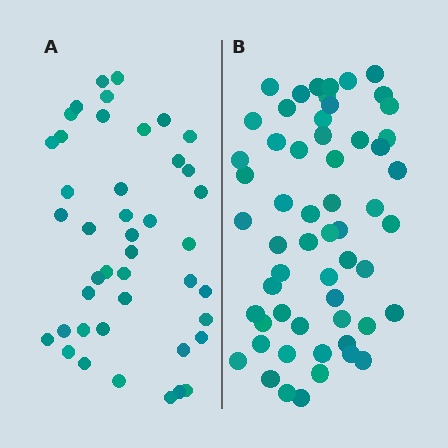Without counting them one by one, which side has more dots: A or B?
Region B (the right region) has more dots.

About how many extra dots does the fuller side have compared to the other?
Region B has approximately 15 more dots than region A.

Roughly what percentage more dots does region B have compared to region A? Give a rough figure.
About 35% more.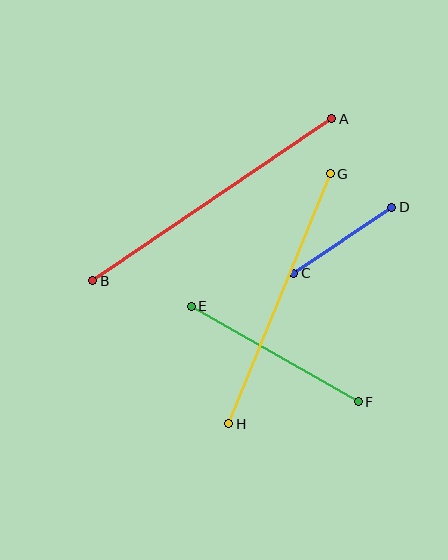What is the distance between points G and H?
The distance is approximately 270 pixels.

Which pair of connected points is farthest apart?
Points A and B are farthest apart.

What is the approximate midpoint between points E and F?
The midpoint is at approximately (275, 354) pixels.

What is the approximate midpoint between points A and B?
The midpoint is at approximately (212, 200) pixels.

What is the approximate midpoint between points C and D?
The midpoint is at approximately (343, 240) pixels.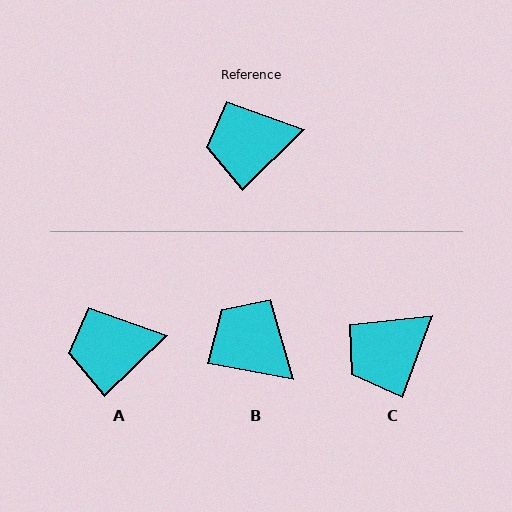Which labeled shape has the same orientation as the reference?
A.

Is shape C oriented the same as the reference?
No, it is off by about 25 degrees.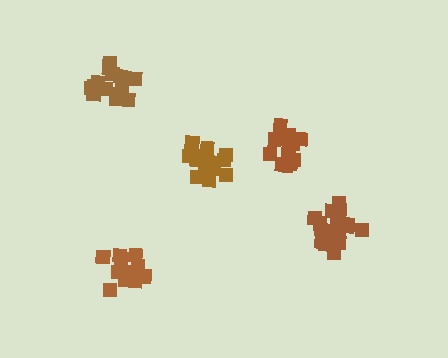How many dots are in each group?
Group 1: 18 dots, Group 2: 13 dots, Group 3: 16 dots, Group 4: 16 dots, Group 5: 13 dots (76 total).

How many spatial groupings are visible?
There are 5 spatial groupings.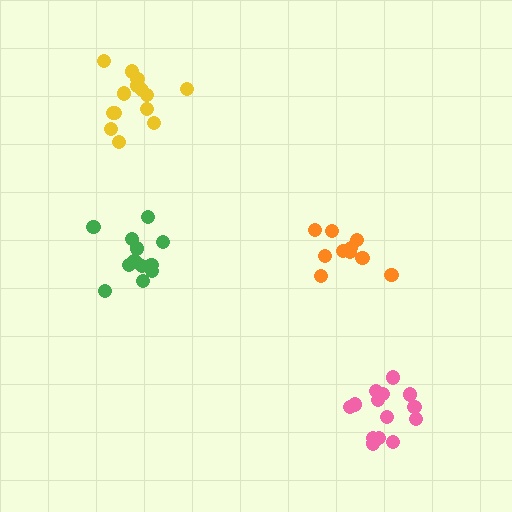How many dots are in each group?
Group 1: 13 dots, Group 2: 14 dots, Group 3: 14 dots, Group 4: 10 dots (51 total).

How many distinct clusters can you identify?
There are 4 distinct clusters.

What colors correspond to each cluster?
The clusters are colored: green, pink, yellow, orange.